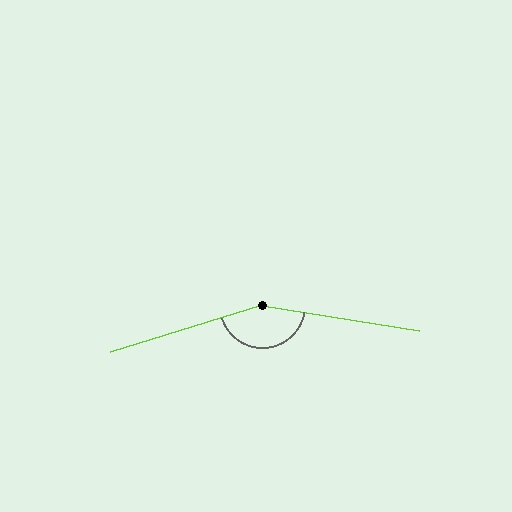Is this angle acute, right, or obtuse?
It is obtuse.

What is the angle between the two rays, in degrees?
Approximately 154 degrees.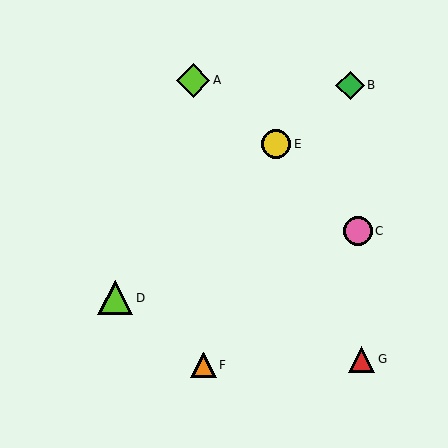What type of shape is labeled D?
Shape D is a lime triangle.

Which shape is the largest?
The lime triangle (labeled D) is the largest.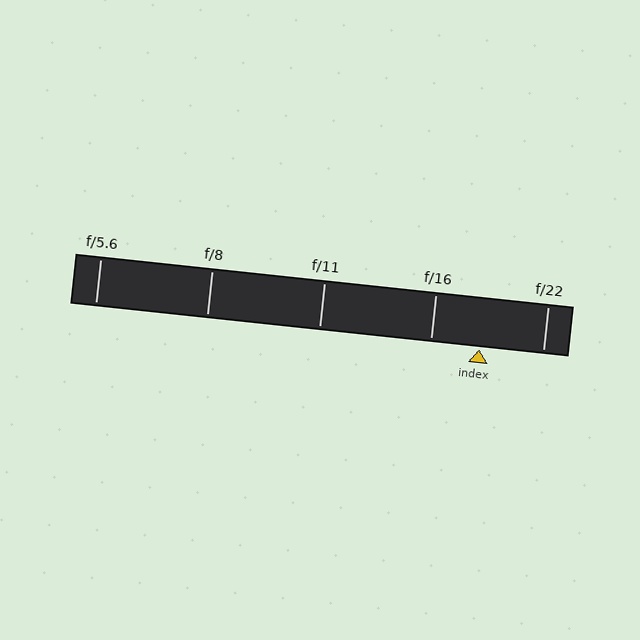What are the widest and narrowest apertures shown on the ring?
The widest aperture shown is f/5.6 and the narrowest is f/22.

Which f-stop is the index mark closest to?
The index mark is closest to f/16.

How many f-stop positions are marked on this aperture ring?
There are 5 f-stop positions marked.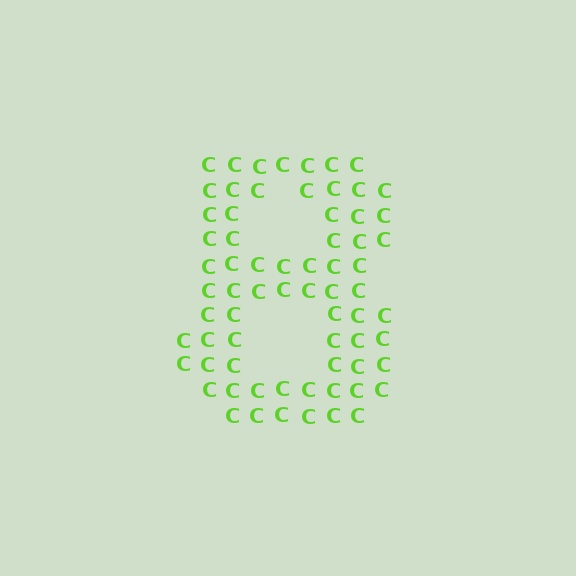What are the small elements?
The small elements are letter C's.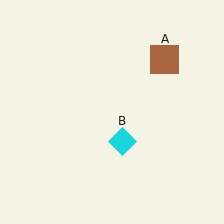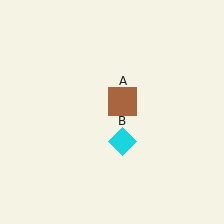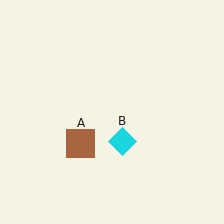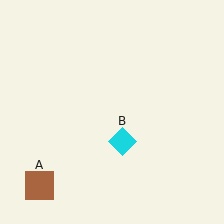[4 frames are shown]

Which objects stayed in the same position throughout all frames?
Cyan diamond (object B) remained stationary.